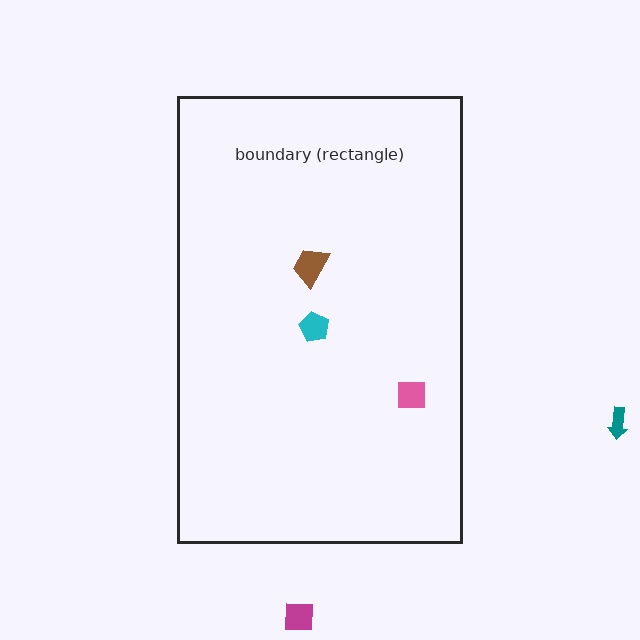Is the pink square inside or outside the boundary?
Inside.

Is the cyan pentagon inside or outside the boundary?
Inside.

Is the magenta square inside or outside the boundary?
Outside.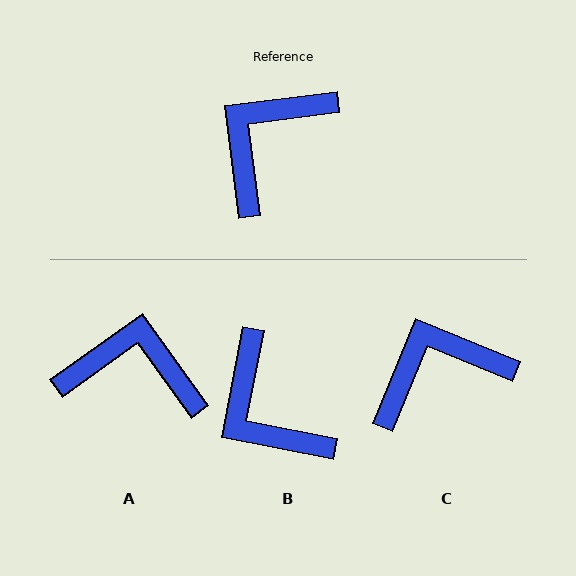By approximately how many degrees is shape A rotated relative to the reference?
Approximately 62 degrees clockwise.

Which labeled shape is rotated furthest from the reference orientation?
B, about 72 degrees away.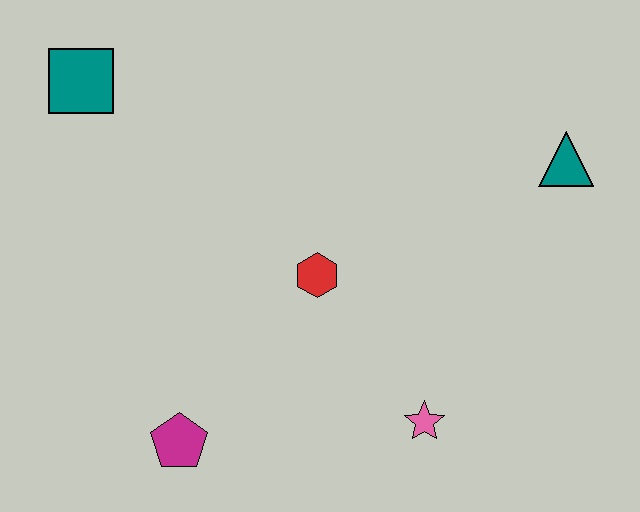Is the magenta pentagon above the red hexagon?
No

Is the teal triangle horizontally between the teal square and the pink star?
No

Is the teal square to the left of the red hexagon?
Yes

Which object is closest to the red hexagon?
The pink star is closest to the red hexagon.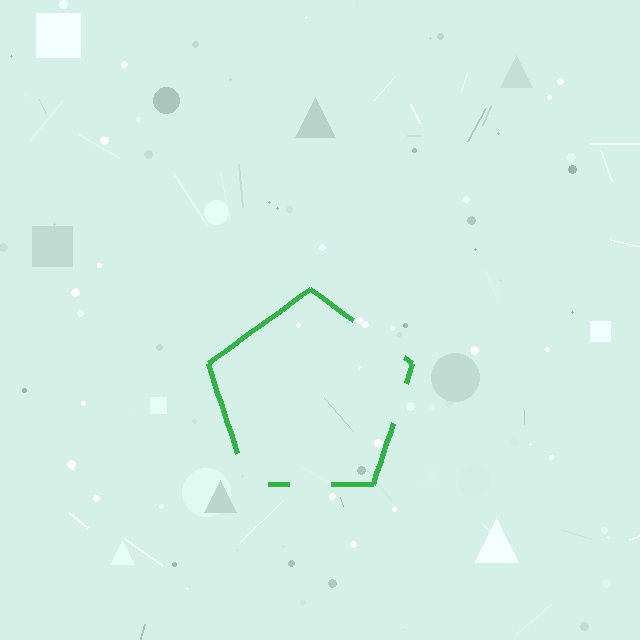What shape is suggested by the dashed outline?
The dashed outline suggests a pentagon.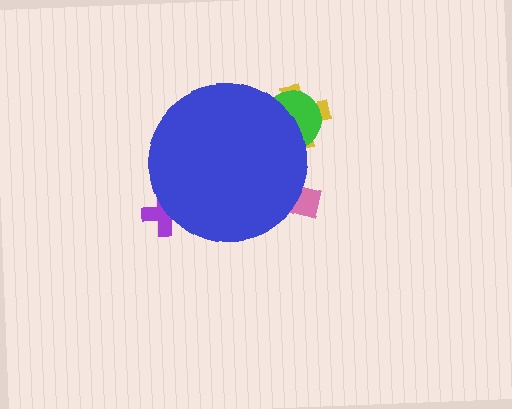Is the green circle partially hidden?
Yes, the green circle is partially hidden behind the blue circle.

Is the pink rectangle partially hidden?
Yes, the pink rectangle is partially hidden behind the blue circle.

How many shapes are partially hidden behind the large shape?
4 shapes are partially hidden.